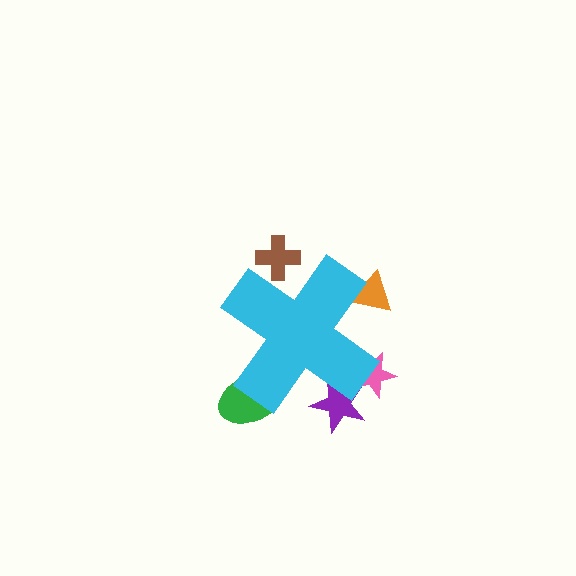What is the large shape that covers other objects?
A cyan cross.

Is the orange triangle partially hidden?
Yes, the orange triangle is partially hidden behind the cyan cross.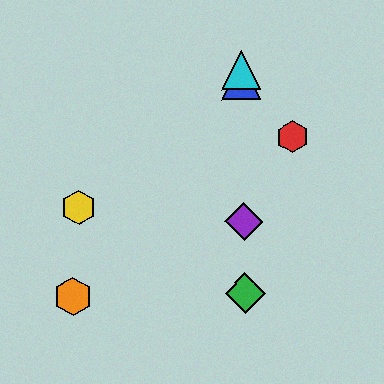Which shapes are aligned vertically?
The blue triangle, the green diamond, the purple diamond, the cyan triangle are aligned vertically.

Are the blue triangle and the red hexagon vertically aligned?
No, the blue triangle is at x≈242 and the red hexagon is at x≈293.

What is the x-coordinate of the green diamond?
The green diamond is at x≈245.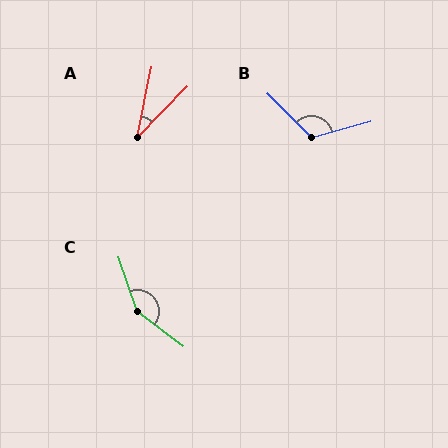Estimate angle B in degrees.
Approximately 120 degrees.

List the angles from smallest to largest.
A (33°), B (120°), C (146°).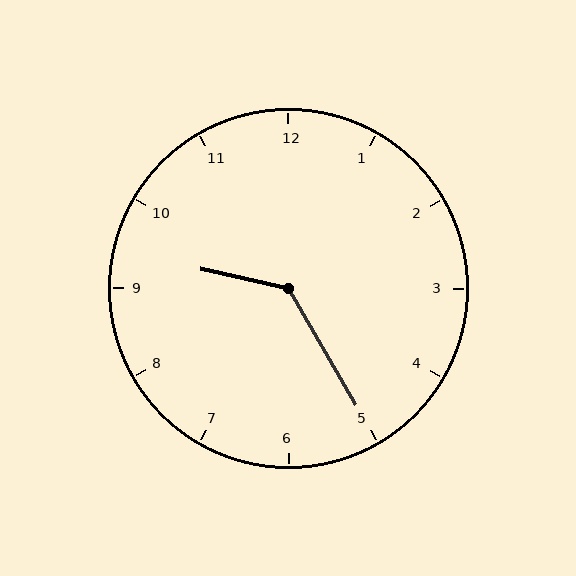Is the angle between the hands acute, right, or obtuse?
It is obtuse.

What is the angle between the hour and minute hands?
Approximately 132 degrees.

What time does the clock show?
9:25.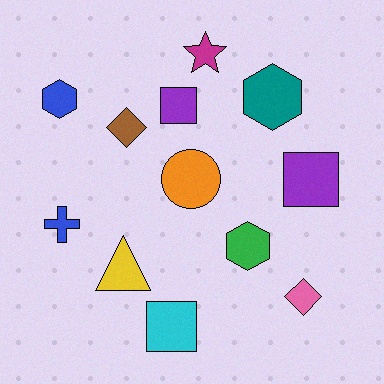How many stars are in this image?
There is 1 star.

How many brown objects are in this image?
There is 1 brown object.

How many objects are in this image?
There are 12 objects.